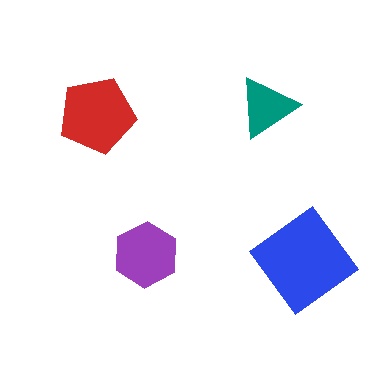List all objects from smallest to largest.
The teal triangle, the purple hexagon, the red pentagon, the blue diamond.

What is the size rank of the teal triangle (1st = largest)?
4th.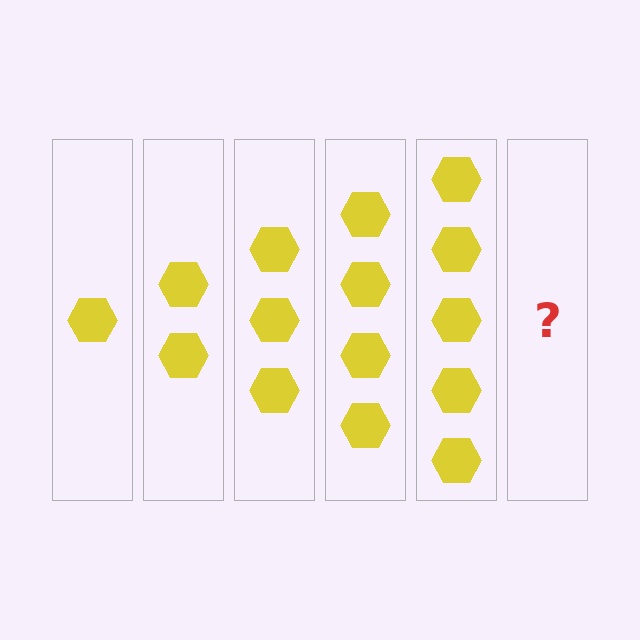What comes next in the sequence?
The next element should be 6 hexagons.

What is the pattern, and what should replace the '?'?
The pattern is that each step adds one more hexagon. The '?' should be 6 hexagons.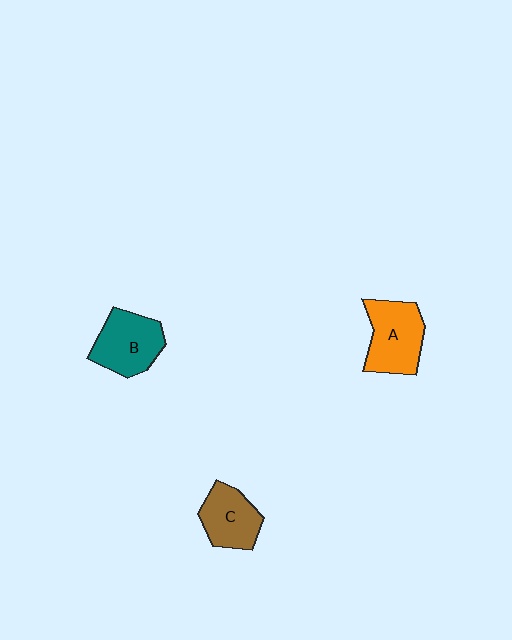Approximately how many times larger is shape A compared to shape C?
Approximately 1.2 times.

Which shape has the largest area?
Shape A (orange).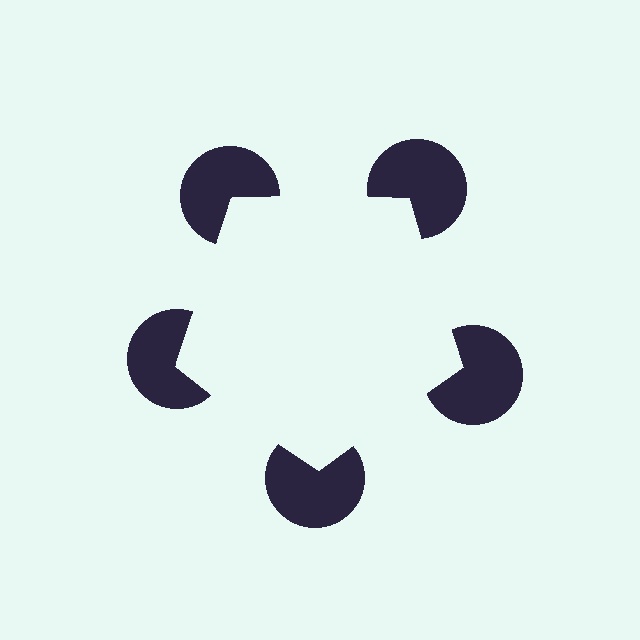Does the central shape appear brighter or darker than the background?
It typically appears slightly brighter than the background, even though no actual brightness change is drawn.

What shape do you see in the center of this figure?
An illusory pentagon — its edges are inferred from the aligned wedge cuts in the pac-man discs, not physically drawn.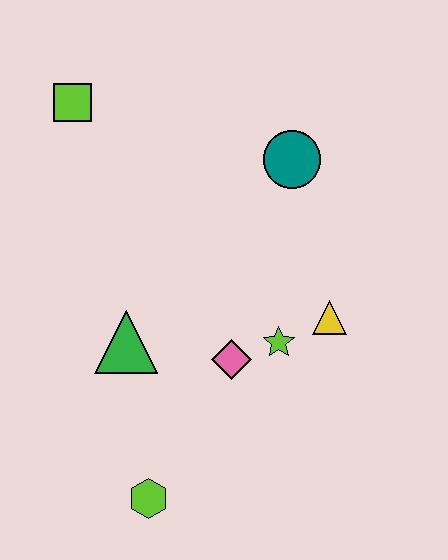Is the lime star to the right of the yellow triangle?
No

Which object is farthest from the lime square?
The lime hexagon is farthest from the lime square.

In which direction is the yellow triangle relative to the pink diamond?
The yellow triangle is to the right of the pink diamond.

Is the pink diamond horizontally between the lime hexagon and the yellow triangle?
Yes